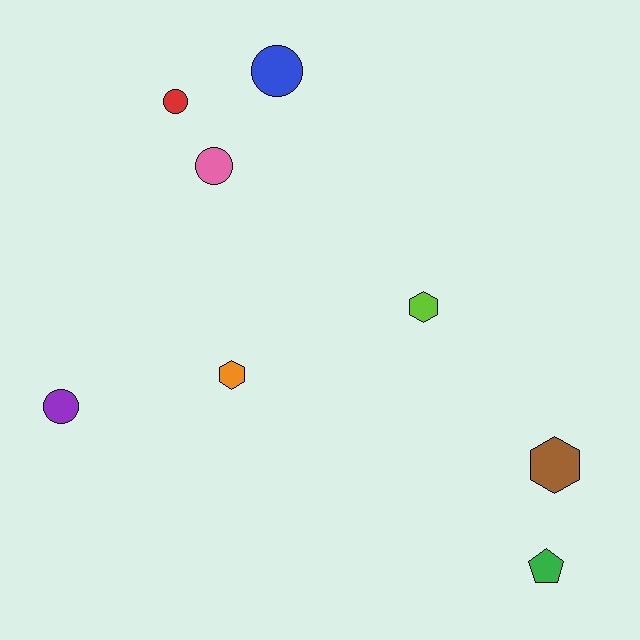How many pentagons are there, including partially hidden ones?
There is 1 pentagon.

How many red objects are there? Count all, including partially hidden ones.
There is 1 red object.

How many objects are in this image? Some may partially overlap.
There are 8 objects.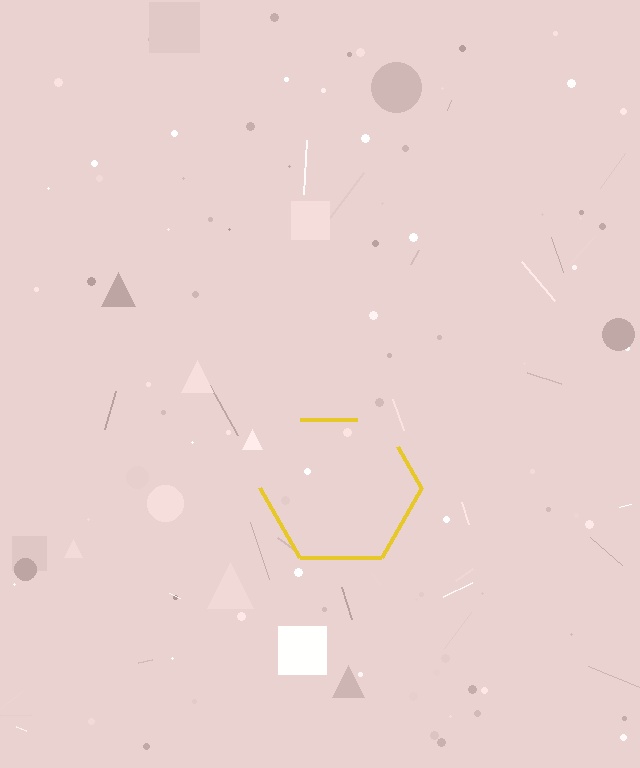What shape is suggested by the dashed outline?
The dashed outline suggests a hexagon.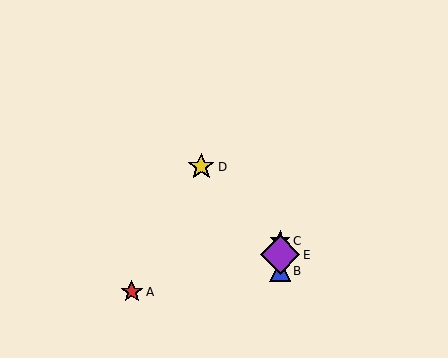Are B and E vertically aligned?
Yes, both are at x≈280.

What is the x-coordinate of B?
Object B is at x≈280.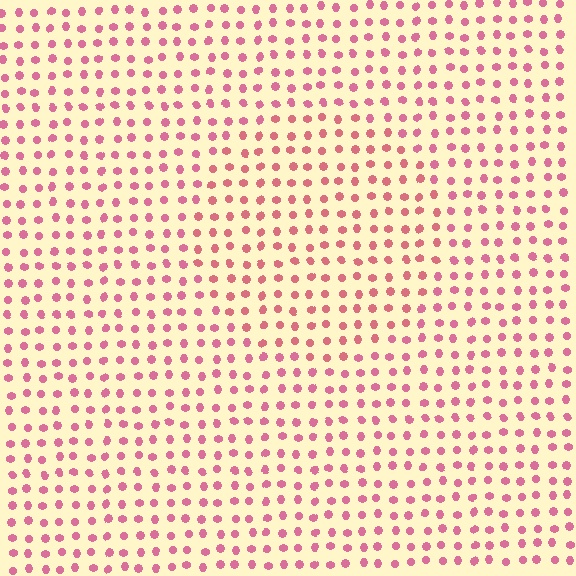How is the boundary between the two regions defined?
The boundary is defined purely by a slight shift in hue (about 16 degrees). Spacing, size, and orientation are identical on both sides.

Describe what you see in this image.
The image is filled with small pink elements in a uniform arrangement. A circle-shaped region is visible where the elements are tinted to a slightly different hue, forming a subtle color boundary.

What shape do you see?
I see a circle.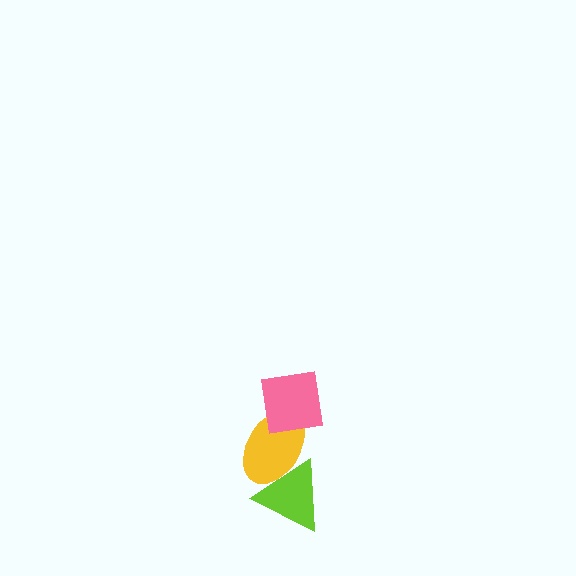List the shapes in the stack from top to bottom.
From top to bottom: the pink square, the yellow ellipse, the lime triangle.